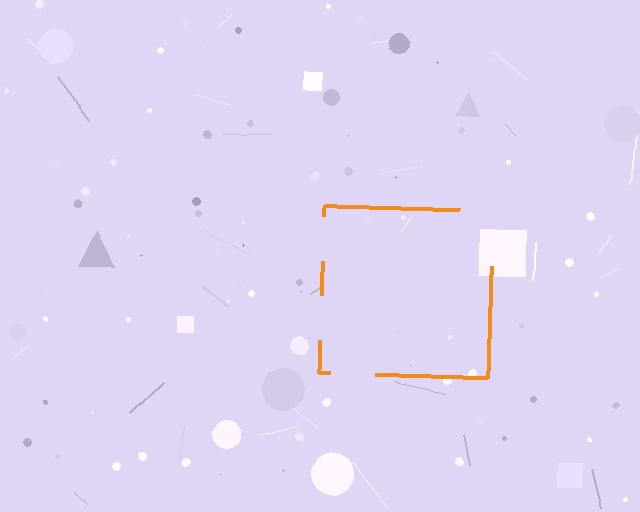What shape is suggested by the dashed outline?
The dashed outline suggests a square.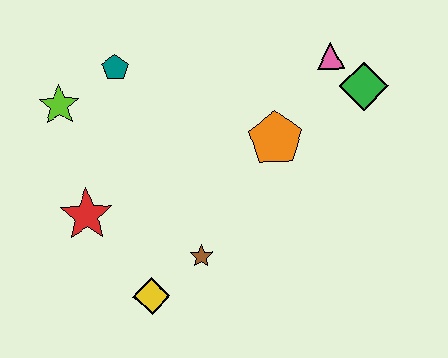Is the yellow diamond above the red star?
No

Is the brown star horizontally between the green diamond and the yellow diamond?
Yes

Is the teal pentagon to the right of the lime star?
Yes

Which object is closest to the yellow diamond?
The brown star is closest to the yellow diamond.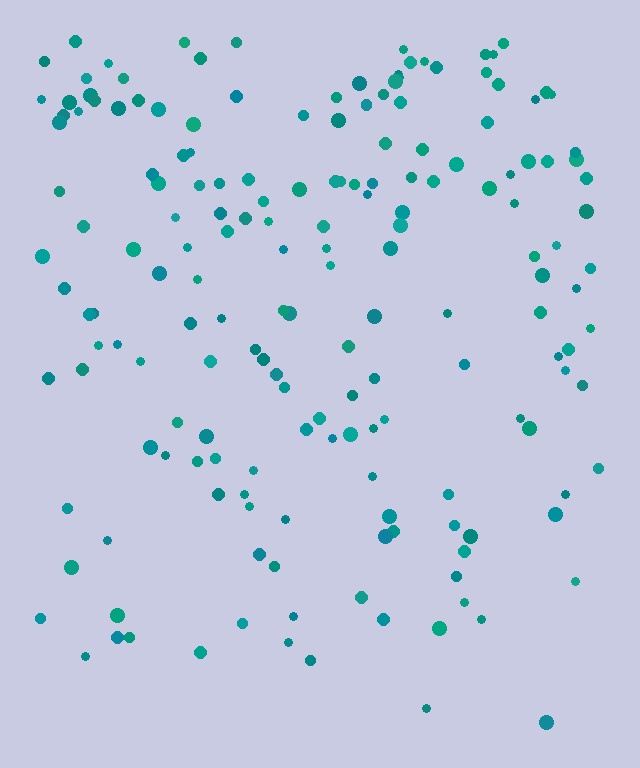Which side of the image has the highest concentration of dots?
The top.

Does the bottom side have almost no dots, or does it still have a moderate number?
Still a moderate number, just noticeably fewer than the top.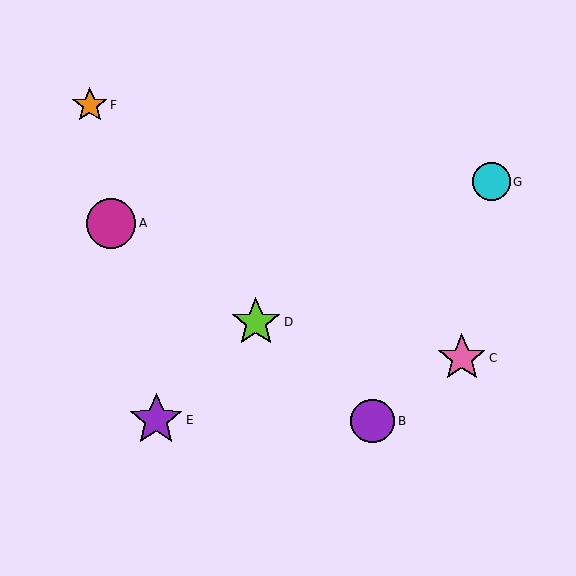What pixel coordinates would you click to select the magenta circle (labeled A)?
Click at (111, 223) to select the magenta circle A.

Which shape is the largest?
The purple star (labeled E) is the largest.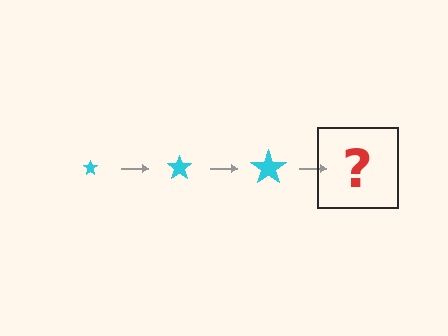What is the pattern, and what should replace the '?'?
The pattern is that the star gets progressively larger each step. The '?' should be a cyan star, larger than the previous one.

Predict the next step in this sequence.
The next step is a cyan star, larger than the previous one.